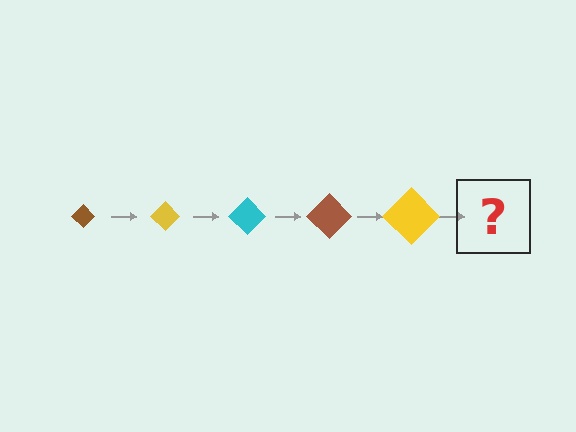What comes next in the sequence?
The next element should be a cyan diamond, larger than the previous one.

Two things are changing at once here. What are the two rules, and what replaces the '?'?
The two rules are that the diamond grows larger each step and the color cycles through brown, yellow, and cyan. The '?' should be a cyan diamond, larger than the previous one.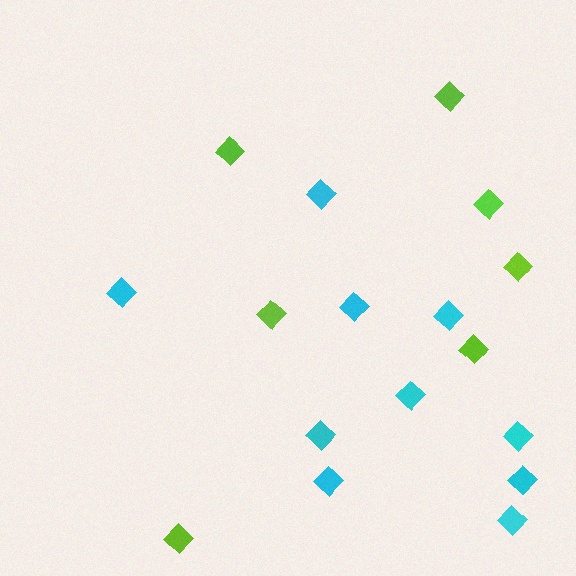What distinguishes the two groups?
There are 2 groups: one group of cyan diamonds (10) and one group of lime diamonds (7).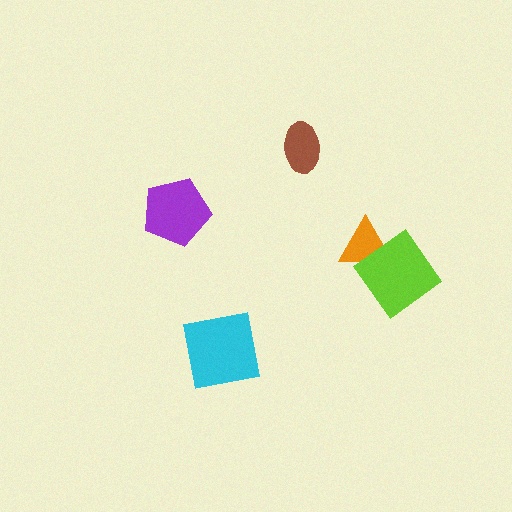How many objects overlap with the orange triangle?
1 object overlaps with the orange triangle.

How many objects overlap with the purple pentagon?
0 objects overlap with the purple pentagon.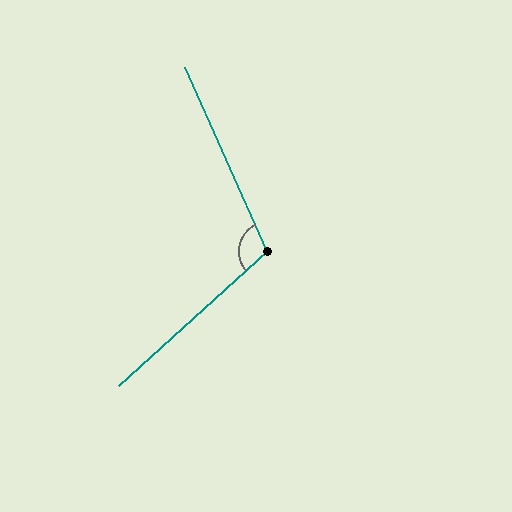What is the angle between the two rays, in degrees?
Approximately 108 degrees.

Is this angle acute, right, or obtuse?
It is obtuse.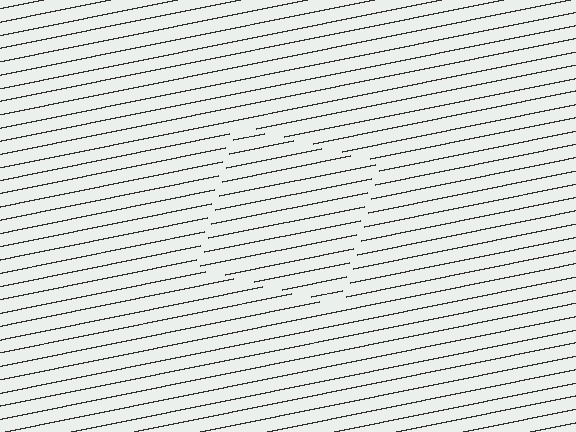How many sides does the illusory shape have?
4 sides — the line-ends trace a square.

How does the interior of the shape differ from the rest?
The interior of the shape contains the same grating, shifted by half a period — the contour is defined by the phase discontinuity where line-ends from the inner and outer gratings abut.